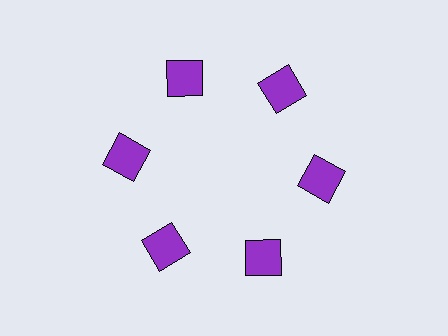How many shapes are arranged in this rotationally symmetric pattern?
There are 6 shapes, arranged in 6 groups of 1.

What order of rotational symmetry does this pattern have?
This pattern has 6-fold rotational symmetry.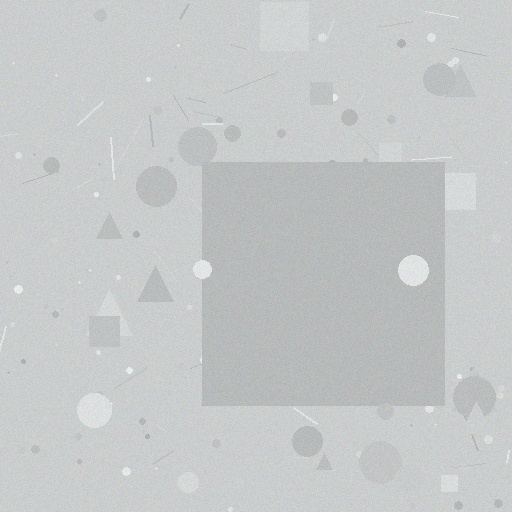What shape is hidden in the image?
A square is hidden in the image.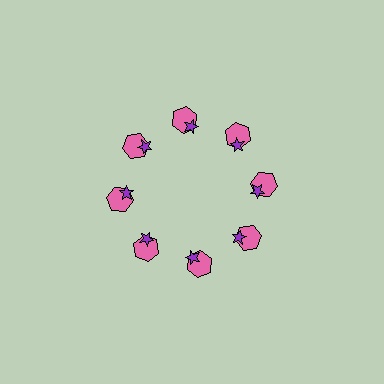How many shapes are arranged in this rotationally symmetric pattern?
There are 16 shapes, arranged in 8 groups of 2.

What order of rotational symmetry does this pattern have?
This pattern has 8-fold rotational symmetry.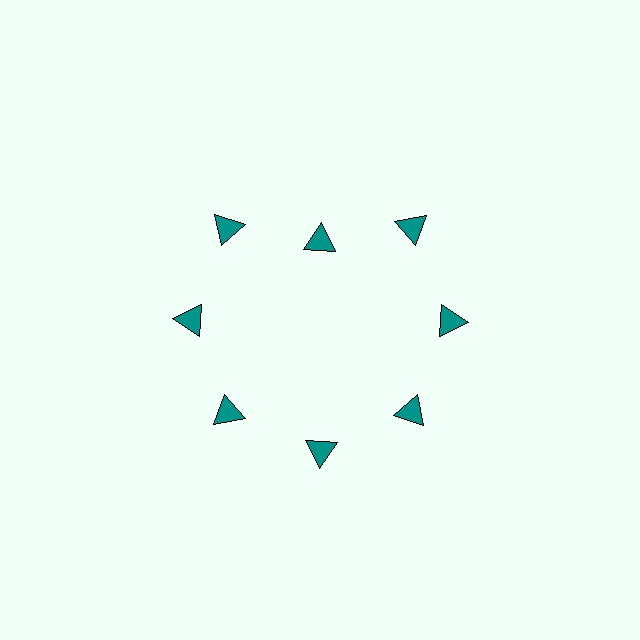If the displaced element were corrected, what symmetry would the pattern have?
It would have 8-fold rotational symmetry — the pattern would map onto itself every 45 degrees.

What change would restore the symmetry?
The symmetry would be restored by moving it outward, back onto the ring so that all 8 triangles sit at equal angles and equal distance from the center.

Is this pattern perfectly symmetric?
No. The 8 teal triangles are arranged in a ring, but one element near the 12 o'clock position is pulled inward toward the center, breaking the 8-fold rotational symmetry.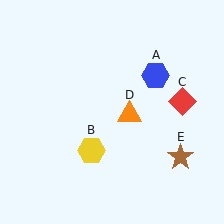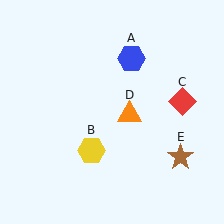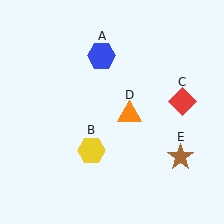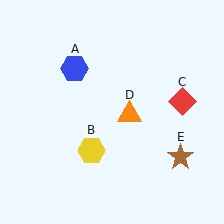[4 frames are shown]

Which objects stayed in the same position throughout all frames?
Yellow hexagon (object B) and red diamond (object C) and orange triangle (object D) and brown star (object E) remained stationary.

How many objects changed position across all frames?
1 object changed position: blue hexagon (object A).